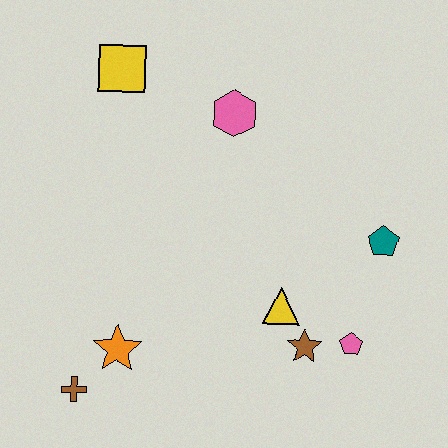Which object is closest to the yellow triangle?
The brown star is closest to the yellow triangle.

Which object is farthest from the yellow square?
The pink pentagon is farthest from the yellow square.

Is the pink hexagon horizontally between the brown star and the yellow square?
Yes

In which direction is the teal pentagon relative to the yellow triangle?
The teal pentagon is to the right of the yellow triangle.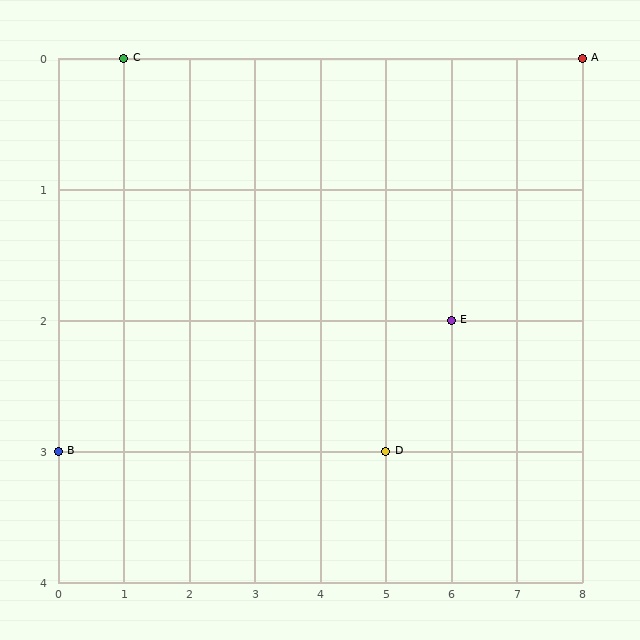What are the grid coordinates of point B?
Point B is at grid coordinates (0, 3).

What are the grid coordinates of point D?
Point D is at grid coordinates (5, 3).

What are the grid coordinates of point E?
Point E is at grid coordinates (6, 2).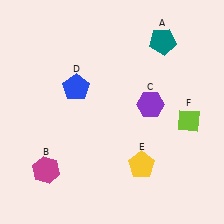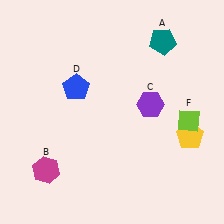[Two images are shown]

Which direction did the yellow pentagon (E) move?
The yellow pentagon (E) moved right.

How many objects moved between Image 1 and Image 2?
1 object moved between the two images.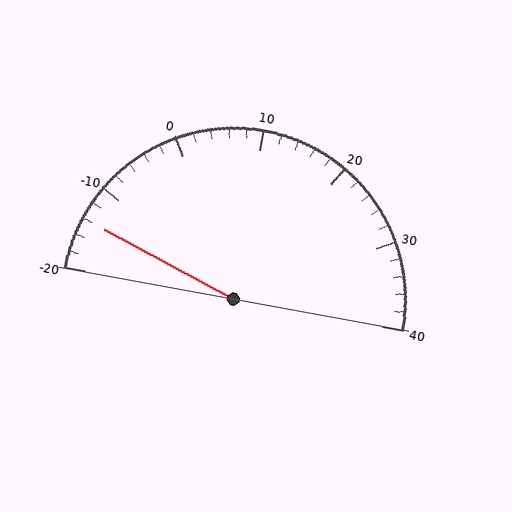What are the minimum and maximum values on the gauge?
The gauge ranges from -20 to 40.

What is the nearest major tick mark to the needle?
The nearest major tick mark is -10.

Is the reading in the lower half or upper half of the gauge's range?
The reading is in the lower half of the range (-20 to 40).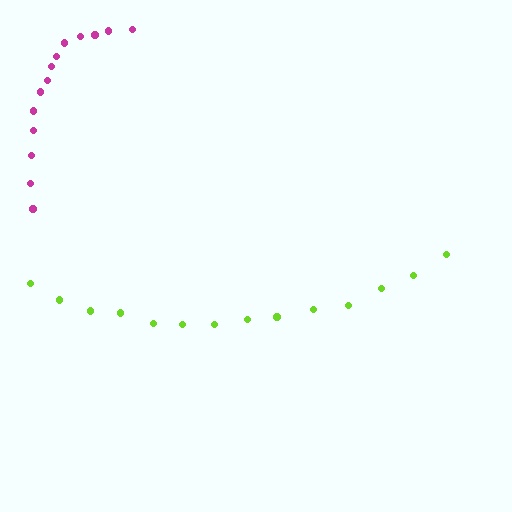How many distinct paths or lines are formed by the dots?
There are 2 distinct paths.